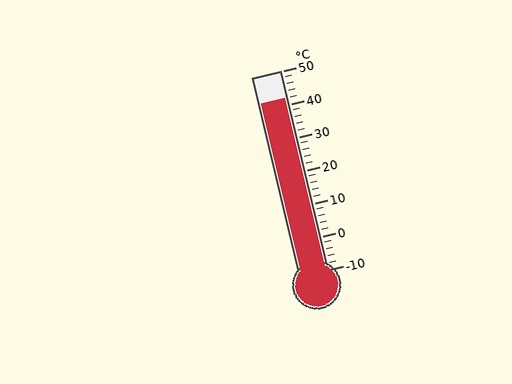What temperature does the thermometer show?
The thermometer shows approximately 42°C.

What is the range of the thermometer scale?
The thermometer scale ranges from -10°C to 50°C.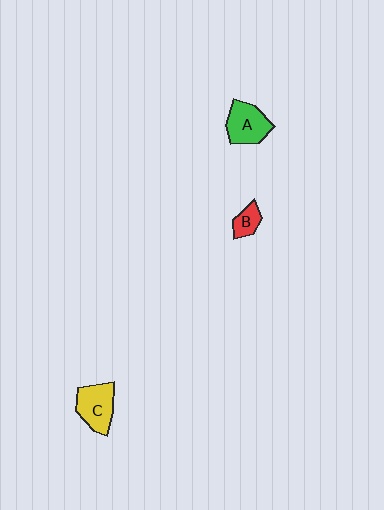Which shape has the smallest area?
Shape B (red).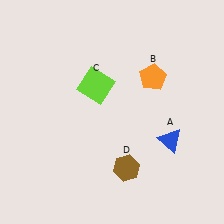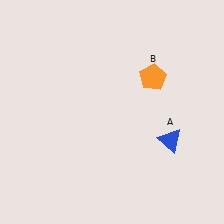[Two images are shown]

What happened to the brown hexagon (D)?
The brown hexagon (D) was removed in Image 2. It was in the bottom-right area of Image 1.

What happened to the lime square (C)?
The lime square (C) was removed in Image 2. It was in the top-left area of Image 1.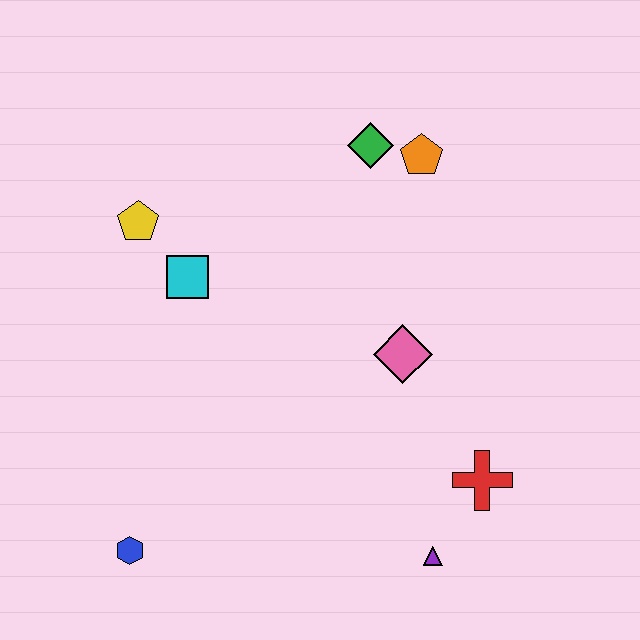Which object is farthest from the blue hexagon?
The orange pentagon is farthest from the blue hexagon.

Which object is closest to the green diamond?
The orange pentagon is closest to the green diamond.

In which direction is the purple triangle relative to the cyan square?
The purple triangle is below the cyan square.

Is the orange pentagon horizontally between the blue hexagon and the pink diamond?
No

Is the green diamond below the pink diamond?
No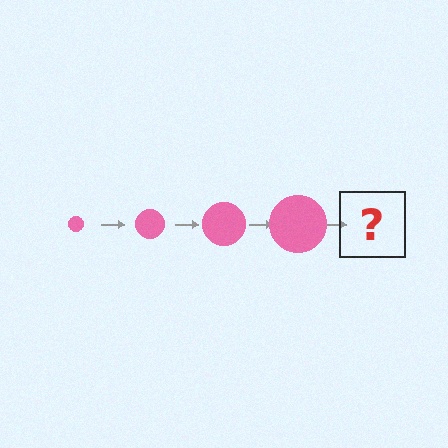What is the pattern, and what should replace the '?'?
The pattern is that the circle gets progressively larger each step. The '?' should be a pink circle, larger than the previous one.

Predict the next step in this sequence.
The next step is a pink circle, larger than the previous one.